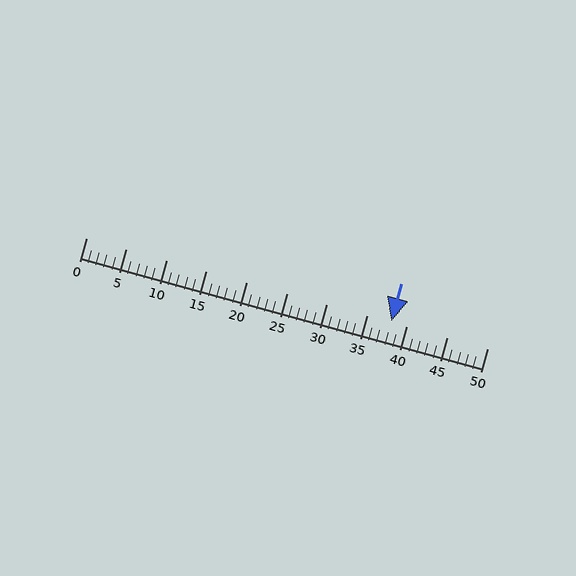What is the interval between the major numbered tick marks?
The major tick marks are spaced 5 units apart.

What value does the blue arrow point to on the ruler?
The blue arrow points to approximately 38.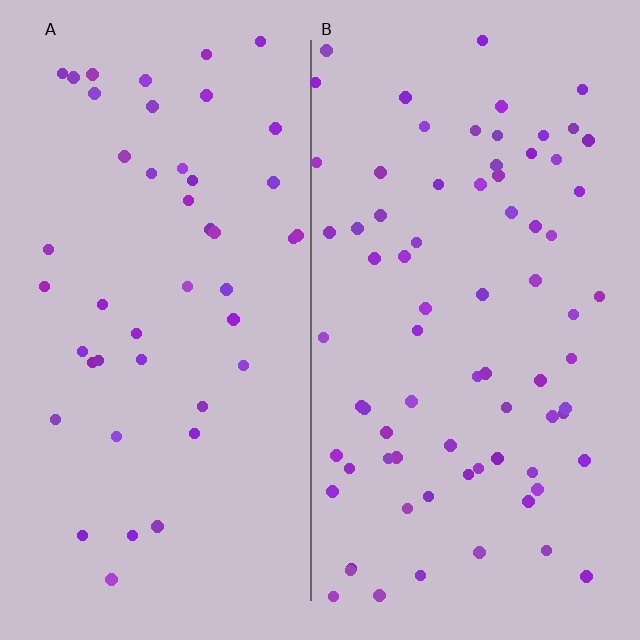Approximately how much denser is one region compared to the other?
Approximately 1.7× — region B over region A.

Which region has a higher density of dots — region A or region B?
B (the right).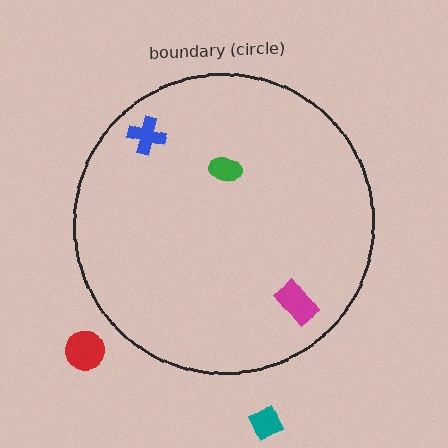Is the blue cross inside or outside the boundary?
Inside.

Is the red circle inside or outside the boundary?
Outside.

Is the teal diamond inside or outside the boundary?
Outside.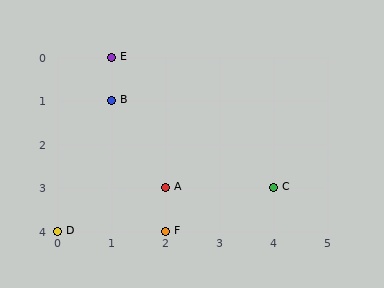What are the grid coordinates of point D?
Point D is at grid coordinates (0, 4).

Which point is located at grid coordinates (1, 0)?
Point E is at (1, 0).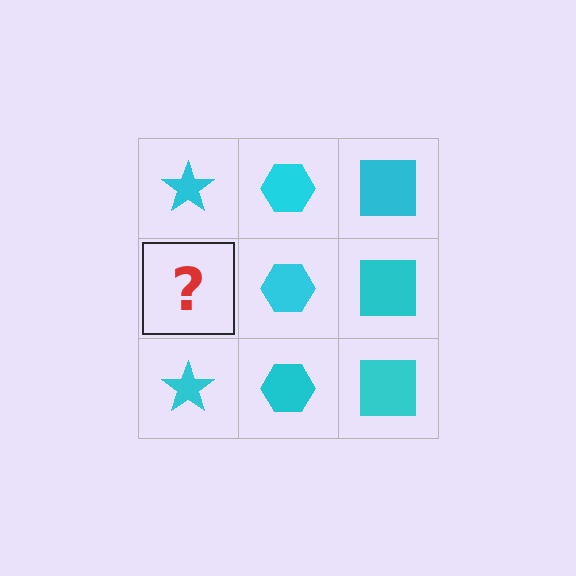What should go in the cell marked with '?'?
The missing cell should contain a cyan star.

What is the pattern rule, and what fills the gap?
The rule is that each column has a consistent shape. The gap should be filled with a cyan star.